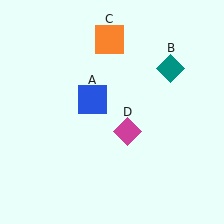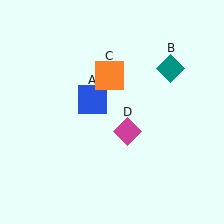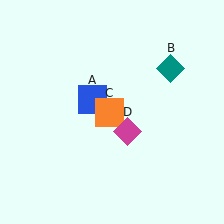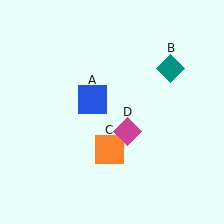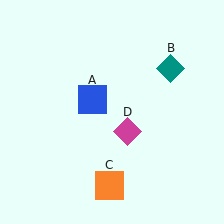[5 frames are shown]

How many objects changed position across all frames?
1 object changed position: orange square (object C).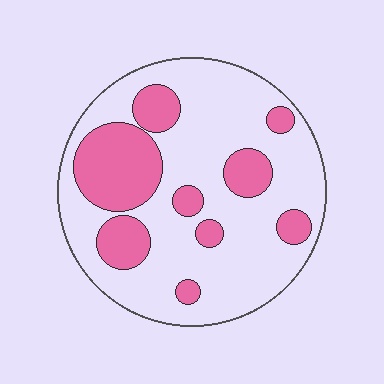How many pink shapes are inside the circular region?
9.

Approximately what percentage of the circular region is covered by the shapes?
Approximately 30%.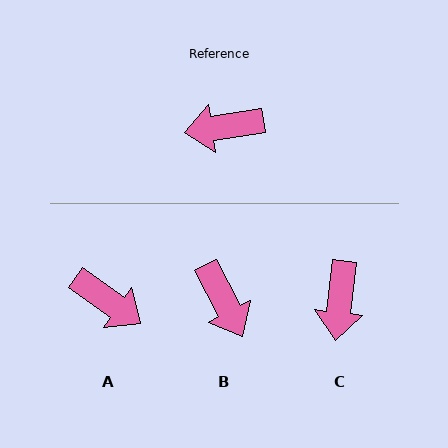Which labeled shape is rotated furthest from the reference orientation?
A, about 136 degrees away.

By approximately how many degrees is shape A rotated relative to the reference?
Approximately 136 degrees counter-clockwise.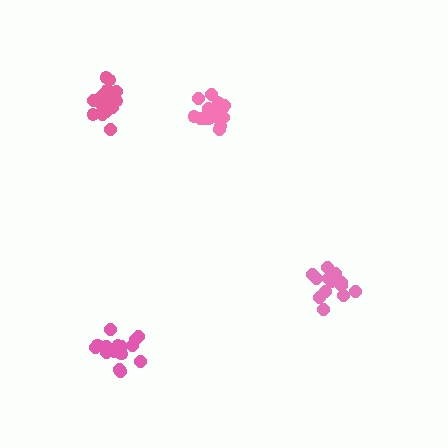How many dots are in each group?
Group 1: 18 dots, Group 2: 16 dots, Group 3: 15 dots, Group 4: 18 dots (67 total).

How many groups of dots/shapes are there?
There are 4 groups.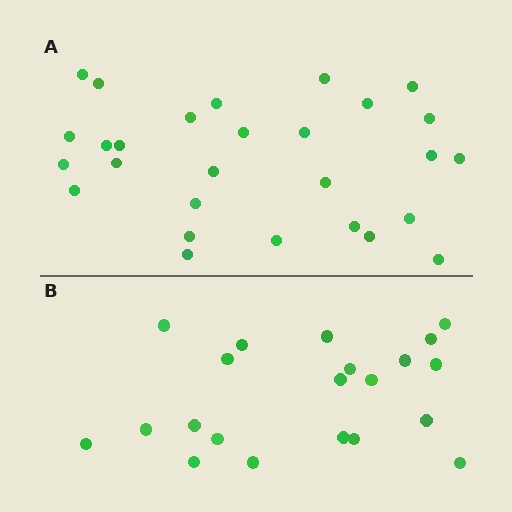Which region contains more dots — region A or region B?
Region A (the top region) has more dots.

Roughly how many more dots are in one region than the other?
Region A has roughly 8 or so more dots than region B.